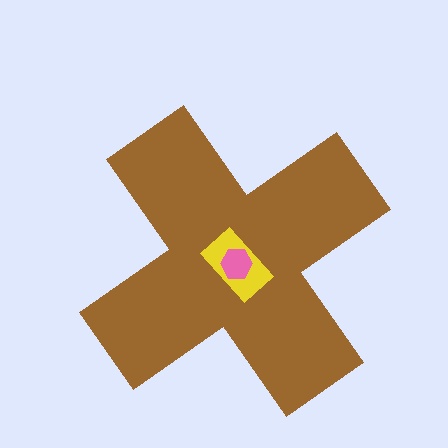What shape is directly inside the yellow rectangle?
The pink hexagon.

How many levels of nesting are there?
3.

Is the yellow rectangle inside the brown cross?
Yes.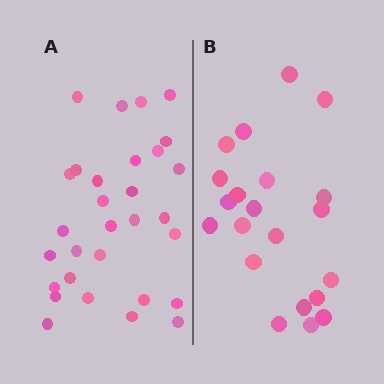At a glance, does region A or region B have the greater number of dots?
Region A (the left region) has more dots.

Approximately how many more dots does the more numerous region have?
Region A has roughly 8 or so more dots than region B.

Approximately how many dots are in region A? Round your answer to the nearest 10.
About 30 dots.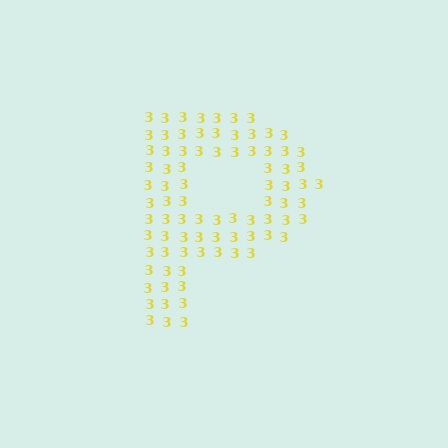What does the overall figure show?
The overall figure shows the letter P.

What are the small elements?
The small elements are digit 3's.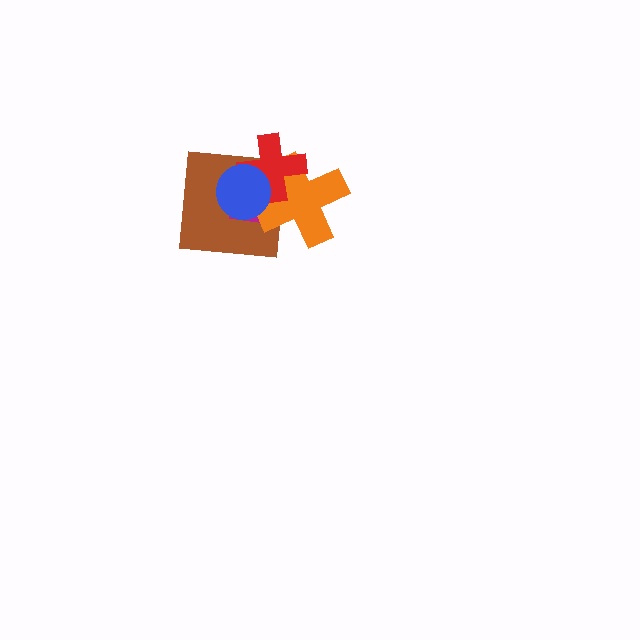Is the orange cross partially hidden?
Yes, it is partially covered by another shape.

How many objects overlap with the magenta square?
4 objects overlap with the magenta square.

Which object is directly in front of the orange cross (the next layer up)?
The red cross is directly in front of the orange cross.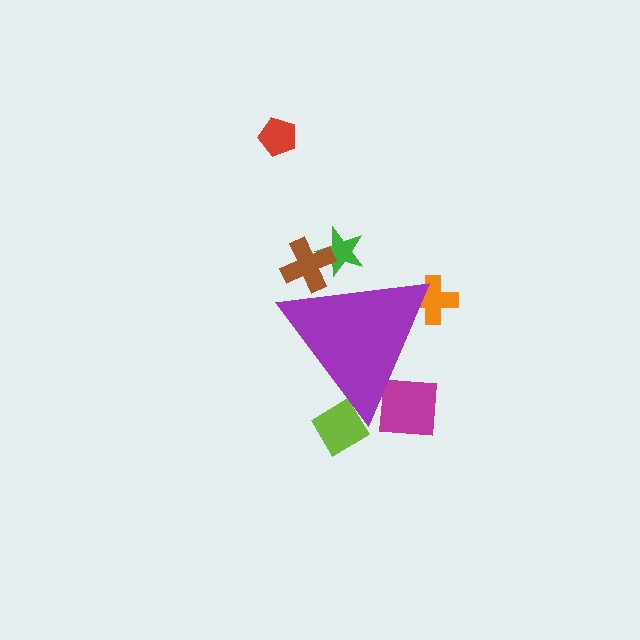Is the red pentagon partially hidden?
No, the red pentagon is fully visible.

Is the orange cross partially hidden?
Yes, the orange cross is partially hidden behind the purple triangle.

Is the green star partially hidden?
Yes, the green star is partially hidden behind the purple triangle.